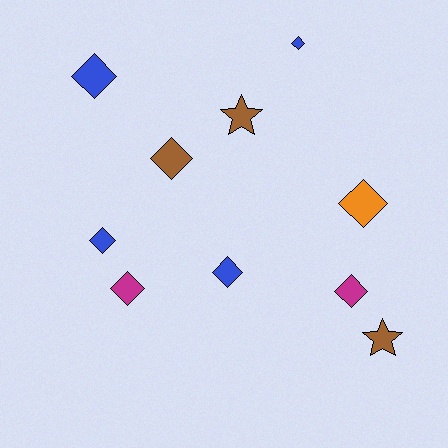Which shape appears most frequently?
Diamond, with 8 objects.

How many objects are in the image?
There are 10 objects.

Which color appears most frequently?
Blue, with 4 objects.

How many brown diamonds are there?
There is 1 brown diamond.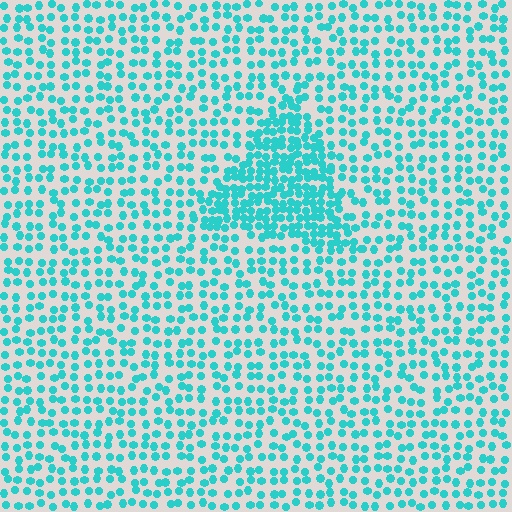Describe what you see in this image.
The image contains small cyan elements arranged at two different densities. A triangle-shaped region is visible where the elements are more densely packed than the surrounding area.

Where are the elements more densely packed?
The elements are more densely packed inside the triangle boundary.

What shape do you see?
I see a triangle.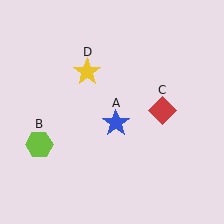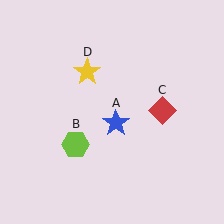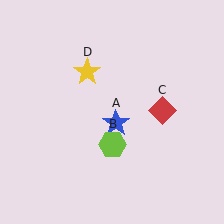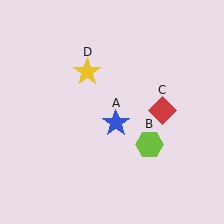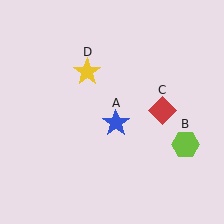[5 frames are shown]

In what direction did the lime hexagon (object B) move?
The lime hexagon (object B) moved right.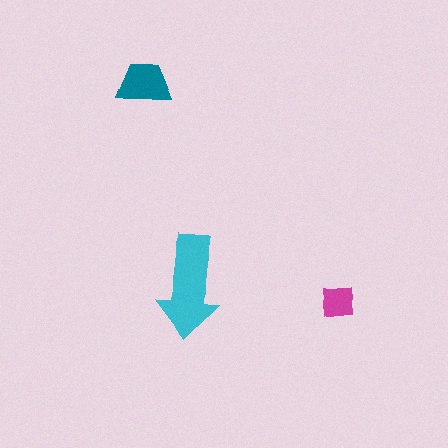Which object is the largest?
The cyan arrow.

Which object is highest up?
The teal trapezoid is topmost.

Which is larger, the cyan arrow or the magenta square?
The cyan arrow.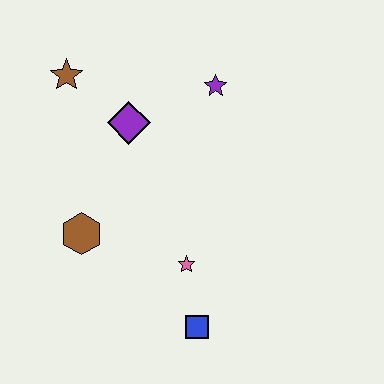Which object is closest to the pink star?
The blue square is closest to the pink star.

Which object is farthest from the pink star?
The brown star is farthest from the pink star.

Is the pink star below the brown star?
Yes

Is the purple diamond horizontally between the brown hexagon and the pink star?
Yes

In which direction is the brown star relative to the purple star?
The brown star is to the left of the purple star.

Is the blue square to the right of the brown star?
Yes